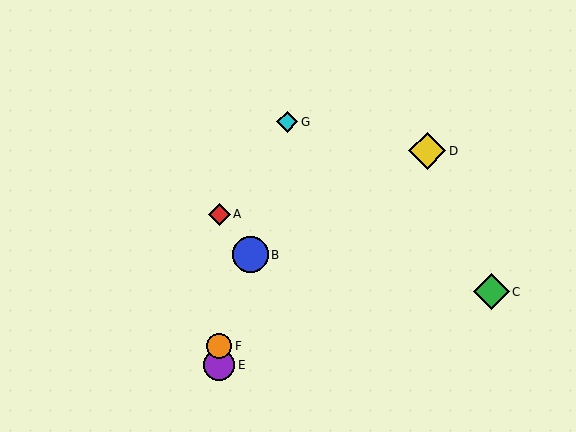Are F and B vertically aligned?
No, F is at x≈219 and B is at x≈250.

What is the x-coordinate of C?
Object C is at x≈491.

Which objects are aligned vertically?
Objects A, E, F are aligned vertically.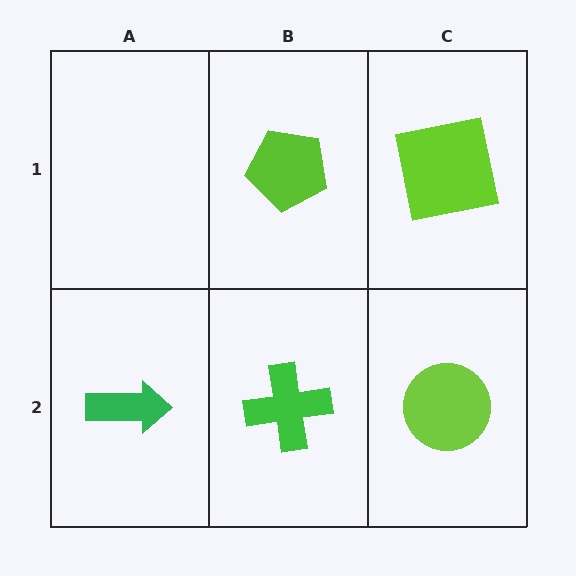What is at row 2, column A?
A green arrow.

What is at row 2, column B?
A green cross.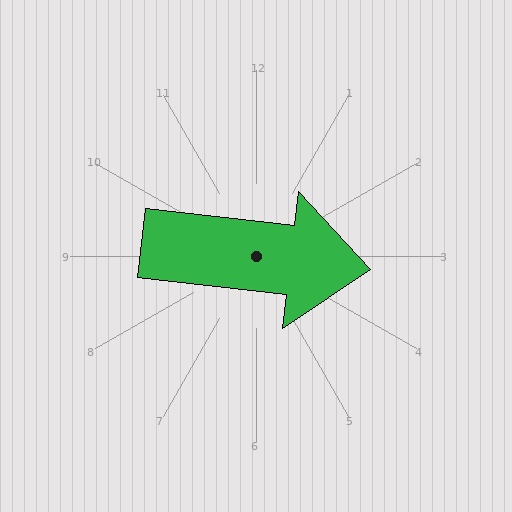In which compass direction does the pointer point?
East.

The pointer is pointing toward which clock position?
Roughly 3 o'clock.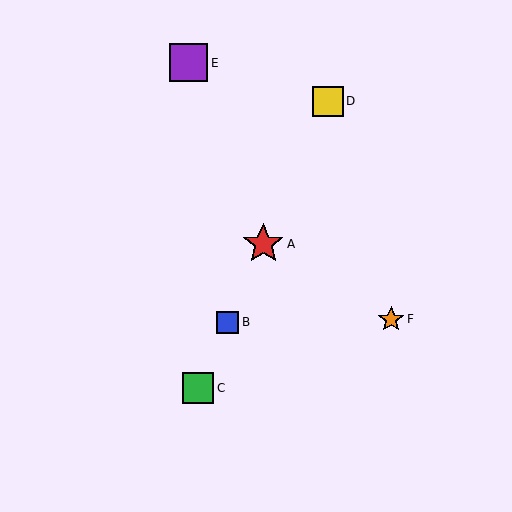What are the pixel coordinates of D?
Object D is at (328, 101).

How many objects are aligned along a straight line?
4 objects (A, B, C, D) are aligned along a straight line.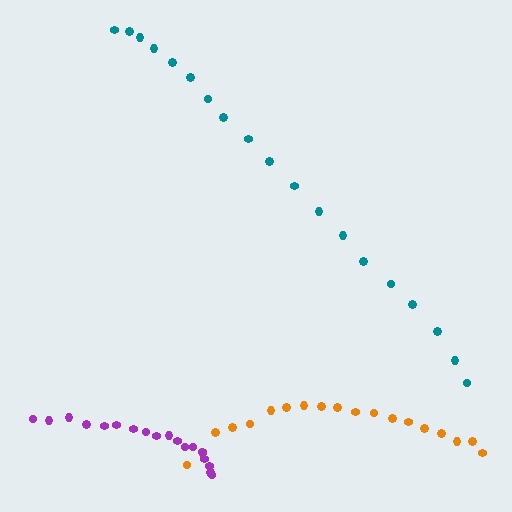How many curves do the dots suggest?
There are 3 distinct paths.